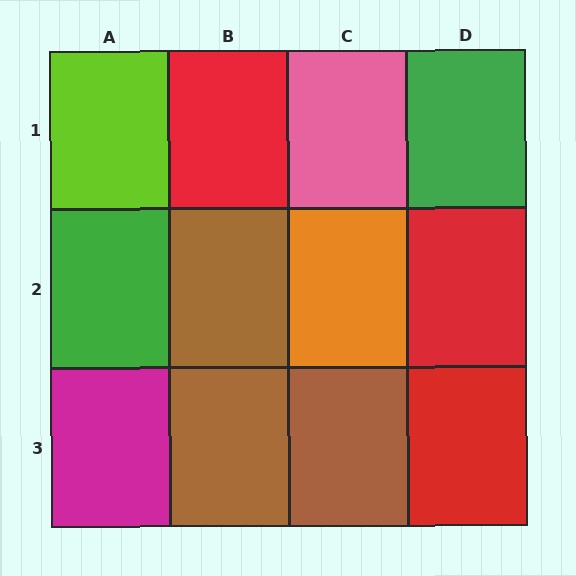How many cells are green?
2 cells are green.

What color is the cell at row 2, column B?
Brown.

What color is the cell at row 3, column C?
Brown.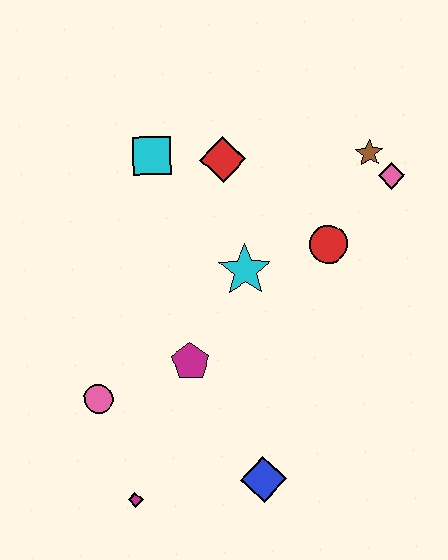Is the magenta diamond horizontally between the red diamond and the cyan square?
No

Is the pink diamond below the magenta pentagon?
No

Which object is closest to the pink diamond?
The brown star is closest to the pink diamond.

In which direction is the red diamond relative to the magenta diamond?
The red diamond is above the magenta diamond.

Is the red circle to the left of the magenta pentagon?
No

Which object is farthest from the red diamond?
The magenta diamond is farthest from the red diamond.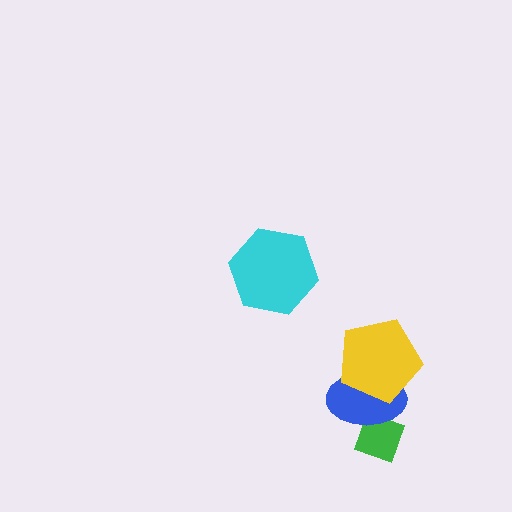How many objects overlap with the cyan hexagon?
0 objects overlap with the cyan hexagon.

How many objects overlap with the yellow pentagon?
1 object overlaps with the yellow pentagon.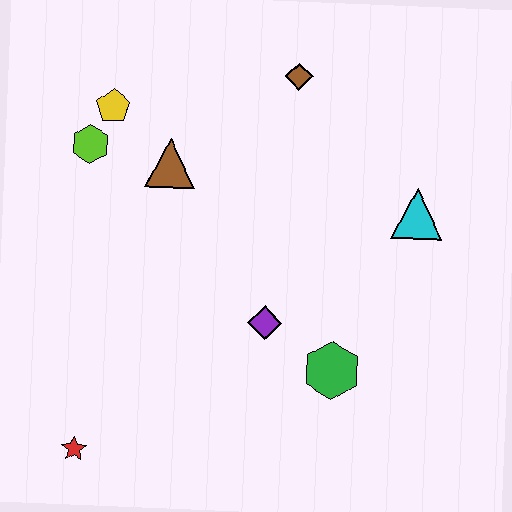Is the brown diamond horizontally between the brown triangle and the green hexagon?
Yes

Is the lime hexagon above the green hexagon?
Yes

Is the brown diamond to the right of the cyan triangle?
No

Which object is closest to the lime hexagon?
The yellow pentagon is closest to the lime hexagon.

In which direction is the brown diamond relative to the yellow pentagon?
The brown diamond is to the right of the yellow pentagon.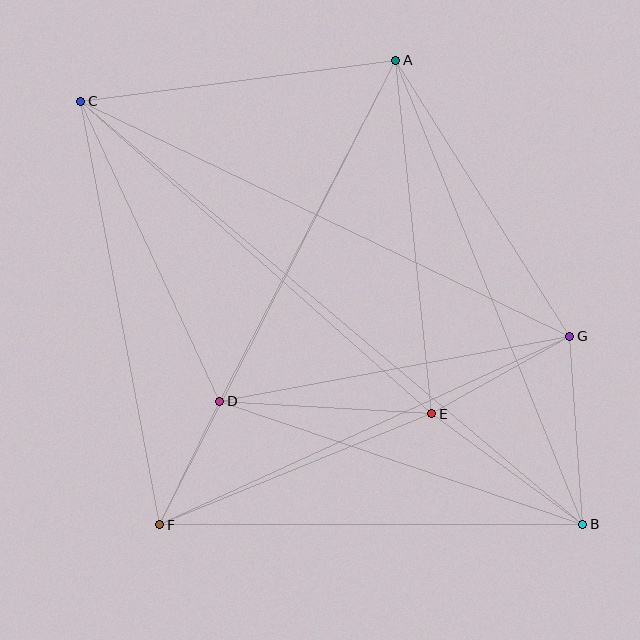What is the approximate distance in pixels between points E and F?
The distance between E and F is approximately 293 pixels.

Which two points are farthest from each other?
Points B and C are farthest from each other.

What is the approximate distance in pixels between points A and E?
The distance between A and E is approximately 355 pixels.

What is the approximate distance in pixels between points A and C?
The distance between A and C is approximately 318 pixels.